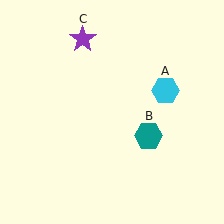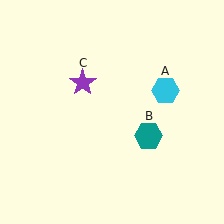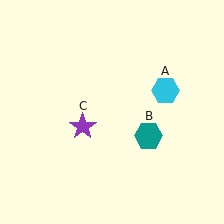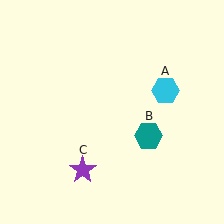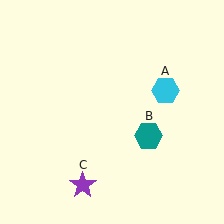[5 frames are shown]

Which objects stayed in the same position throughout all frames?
Cyan hexagon (object A) and teal hexagon (object B) remained stationary.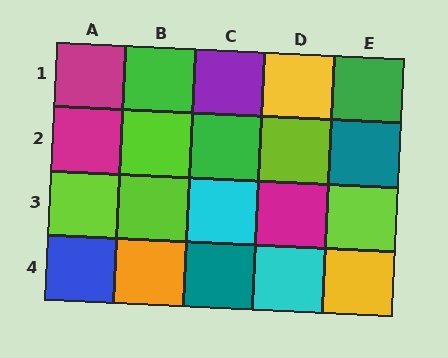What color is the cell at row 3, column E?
Lime.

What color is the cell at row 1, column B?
Green.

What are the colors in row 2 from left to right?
Magenta, lime, green, lime, teal.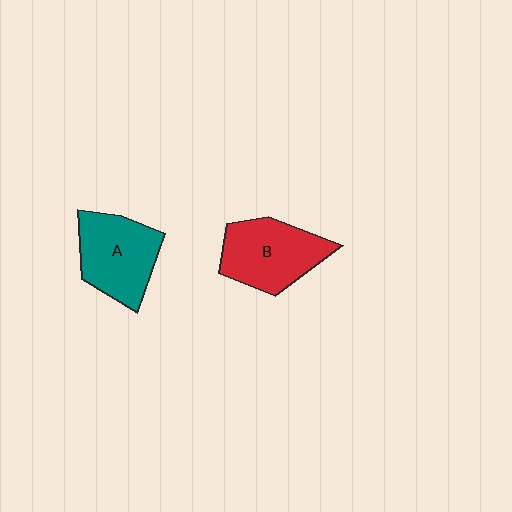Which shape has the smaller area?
Shape A (teal).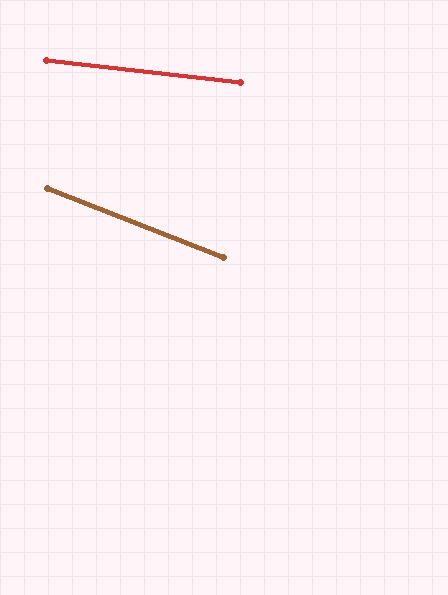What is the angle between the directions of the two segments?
Approximately 15 degrees.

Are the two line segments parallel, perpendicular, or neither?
Neither parallel nor perpendicular — they differ by about 15°.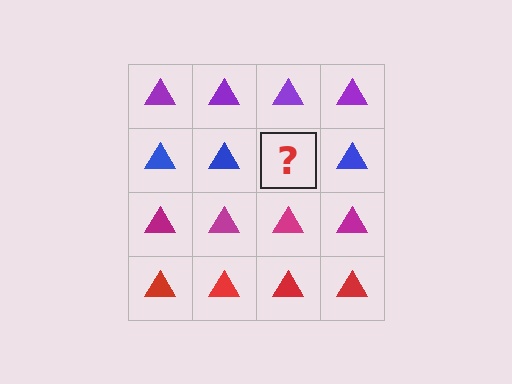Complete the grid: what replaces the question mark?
The question mark should be replaced with a blue triangle.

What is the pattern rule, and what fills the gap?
The rule is that each row has a consistent color. The gap should be filled with a blue triangle.